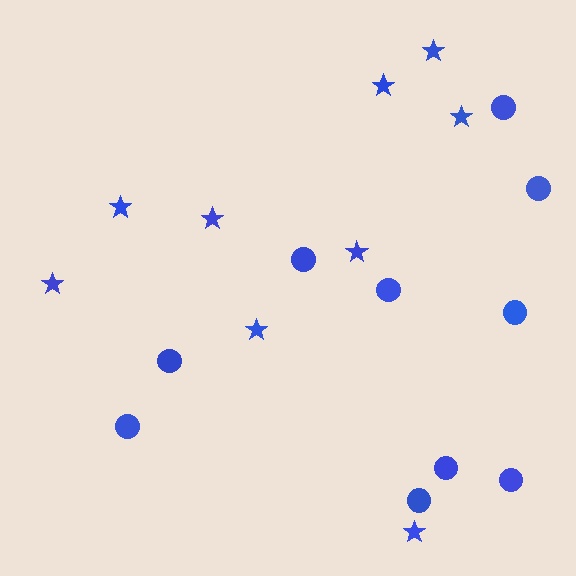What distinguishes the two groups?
There are 2 groups: one group of circles (10) and one group of stars (9).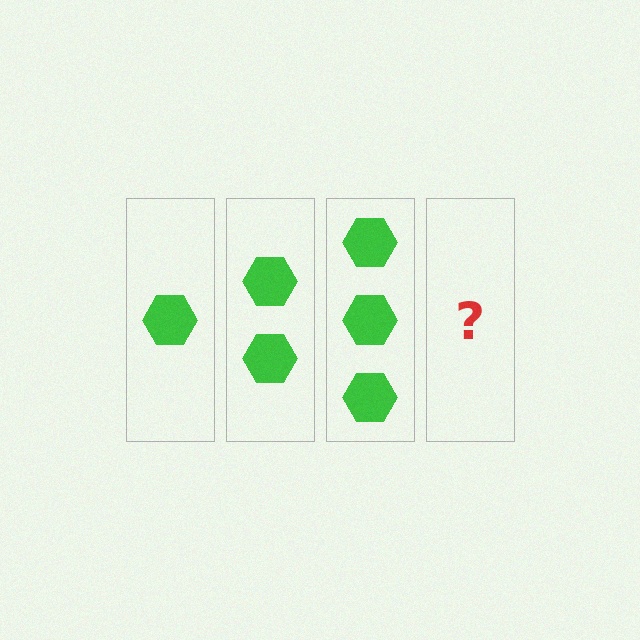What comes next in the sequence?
The next element should be 4 hexagons.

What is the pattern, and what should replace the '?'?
The pattern is that each step adds one more hexagon. The '?' should be 4 hexagons.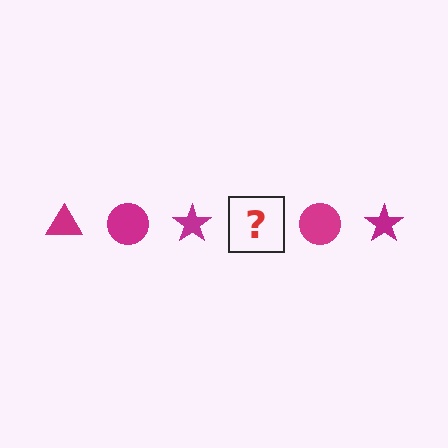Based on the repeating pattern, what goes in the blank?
The blank should be a magenta triangle.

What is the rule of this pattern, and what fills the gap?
The rule is that the pattern cycles through triangle, circle, star shapes in magenta. The gap should be filled with a magenta triangle.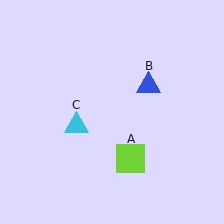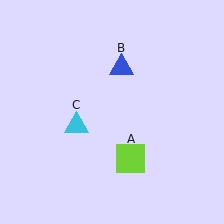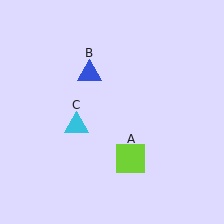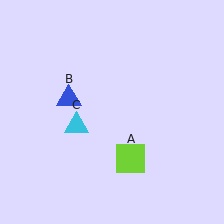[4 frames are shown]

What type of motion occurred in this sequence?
The blue triangle (object B) rotated counterclockwise around the center of the scene.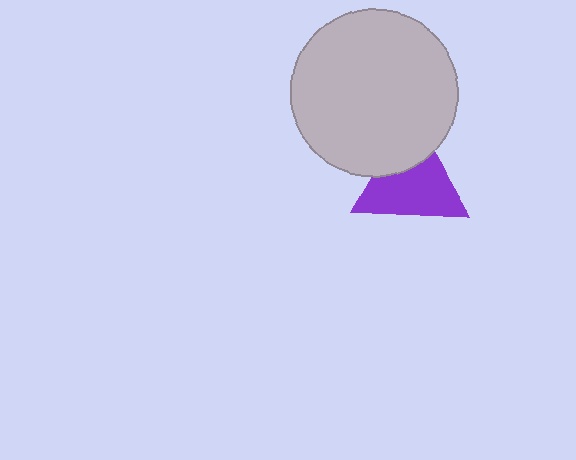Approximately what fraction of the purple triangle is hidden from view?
Roughly 30% of the purple triangle is hidden behind the light gray circle.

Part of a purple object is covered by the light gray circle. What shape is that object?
It is a triangle.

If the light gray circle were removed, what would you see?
You would see the complete purple triangle.